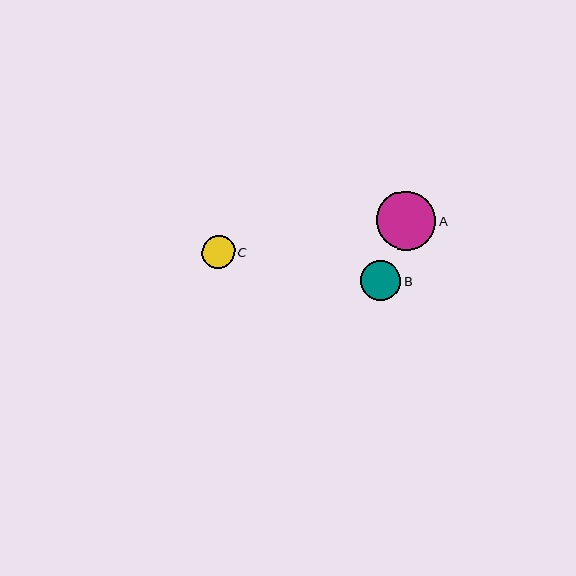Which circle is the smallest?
Circle C is the smallest with a size of approximately 33 pixels.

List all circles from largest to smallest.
From largest to smallest: A, B, C.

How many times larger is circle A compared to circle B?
Circle A is approximately 1.5 times the size of circle B.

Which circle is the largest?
Circle A is the largest with a size of approximately 59 pixels.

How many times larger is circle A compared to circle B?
Circle A is approximately 1.5 times the size of circle B.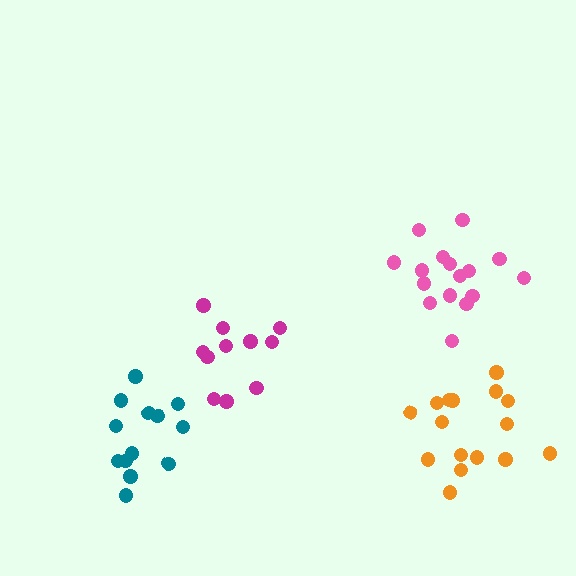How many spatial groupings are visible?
There are 4 spatial groupings.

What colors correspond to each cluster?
The clusters are colored: pink, magenta, orange, teal.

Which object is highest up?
The pink cluster is topmost.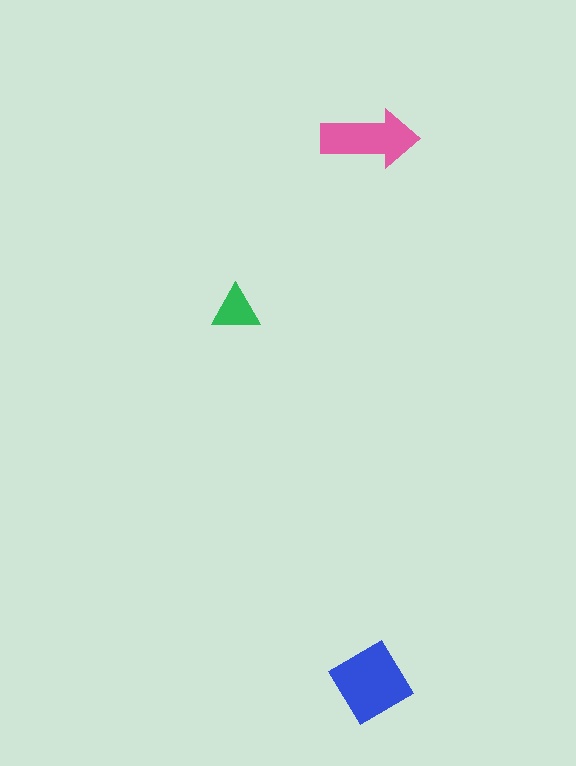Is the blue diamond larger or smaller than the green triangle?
Larger.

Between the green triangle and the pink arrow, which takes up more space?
The pink arrow.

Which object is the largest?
The blue diamond.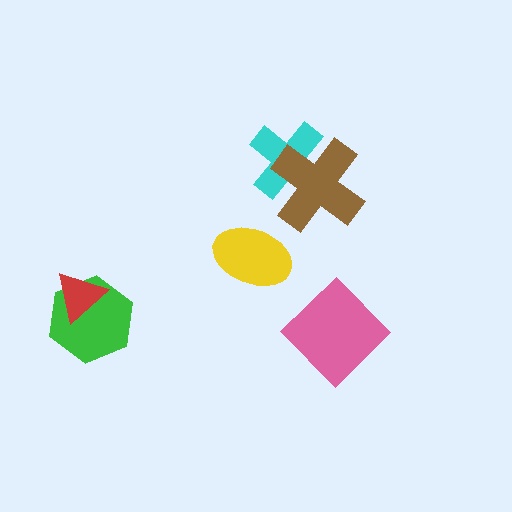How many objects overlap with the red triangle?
1 object overlaps with the red triangle.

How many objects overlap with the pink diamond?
0 objects overlap with the pink diamond.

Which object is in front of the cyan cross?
The brown cross is in front of the cyan cross.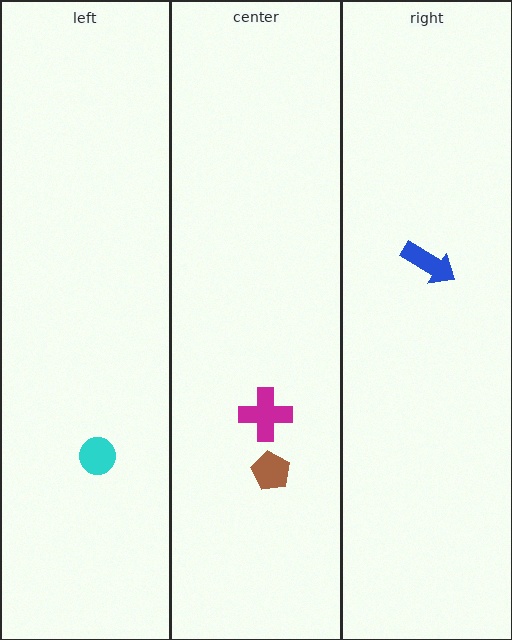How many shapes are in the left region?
1.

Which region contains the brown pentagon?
The center region.